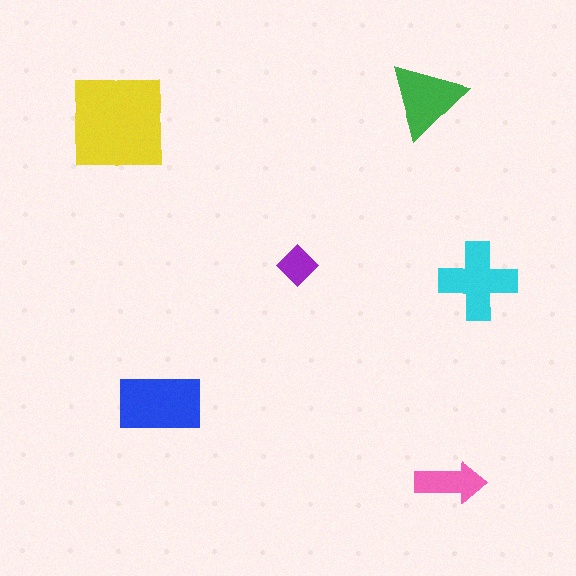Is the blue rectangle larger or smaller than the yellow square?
Smaller.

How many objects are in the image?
There are 6 objects in the image.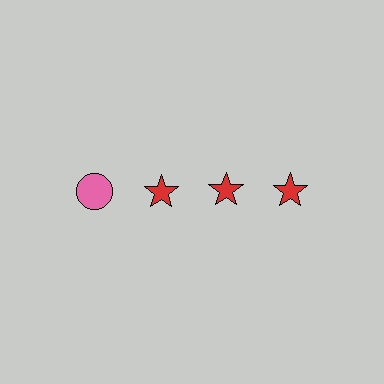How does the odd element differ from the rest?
It differs in both color (pink instead of red) and shape (circle instead of star).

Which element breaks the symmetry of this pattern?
The pink circle in the top row, leftmost column breaks the symmetry. All other shapes are red stars.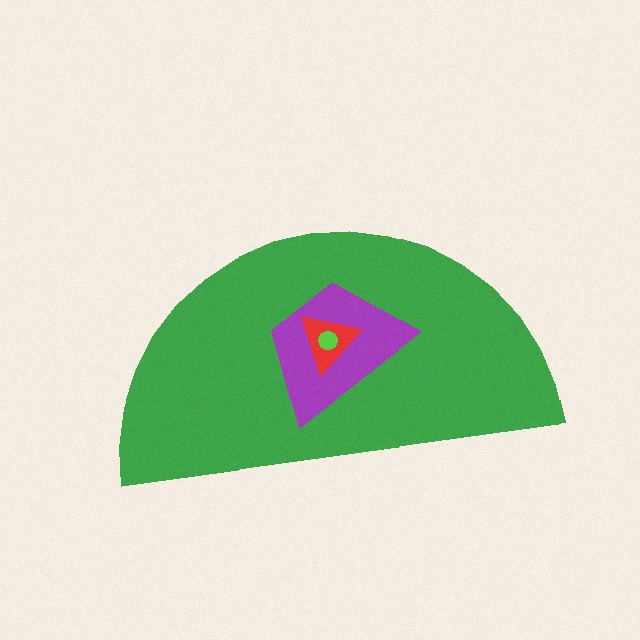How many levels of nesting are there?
4.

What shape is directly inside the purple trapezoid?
The red triangle.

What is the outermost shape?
The green semicircle.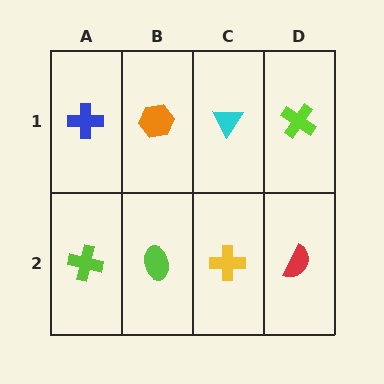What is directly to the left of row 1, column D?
A cyan triangle.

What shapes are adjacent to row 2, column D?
A lime cross (row 1, column D), a yellow cross (row 2, column C).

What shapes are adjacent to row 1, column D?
A red semicircle (row 2, column D), a cyan triangle (row 1, column C).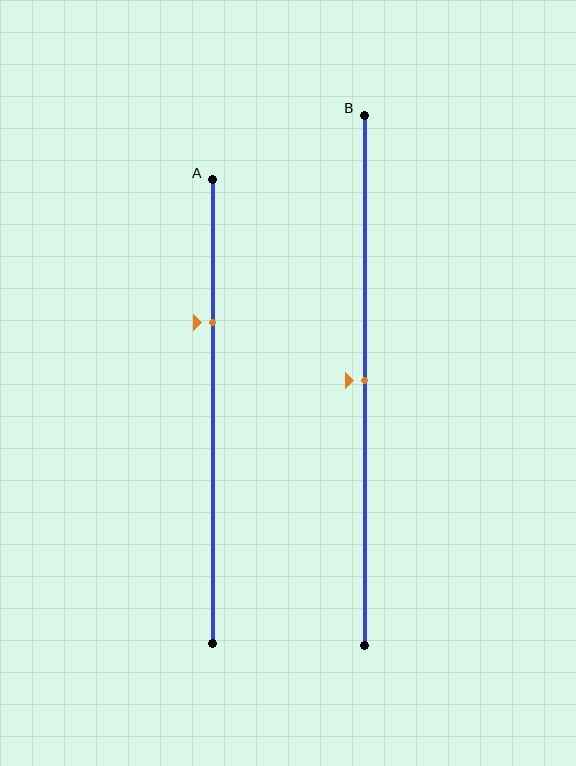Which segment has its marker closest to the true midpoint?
Segment B has its marker closest to the true midpoint.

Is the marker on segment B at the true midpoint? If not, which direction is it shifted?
Yes, the marker on segment B is at the true midpoint.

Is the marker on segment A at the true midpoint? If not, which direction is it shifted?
No, the marker on segment A is shifted upward by about 19% of the segment length.